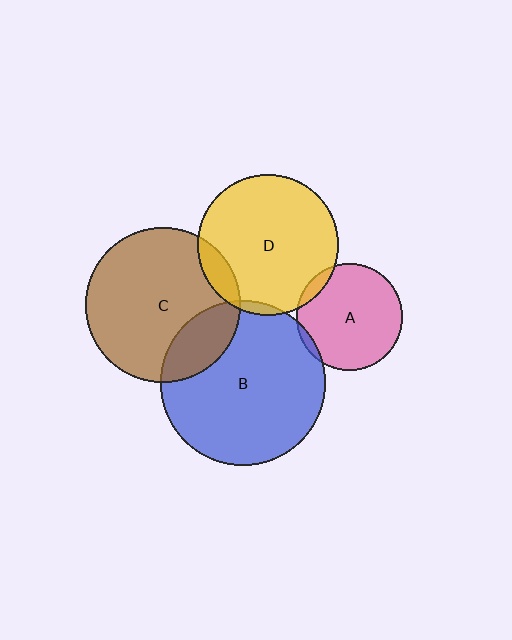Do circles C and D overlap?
Yes.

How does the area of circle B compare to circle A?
Approximately 2.4 times.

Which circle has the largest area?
Circle B (blue).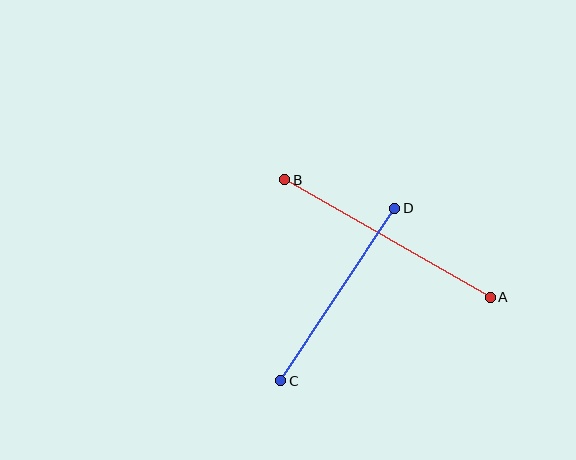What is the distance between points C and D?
The distance is approximately 207 pixels.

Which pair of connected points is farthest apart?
Points A and B are farthest apart.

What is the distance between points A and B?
The distance is approximately 237 pixels.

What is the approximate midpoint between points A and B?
The midpoint is at approximately (387, 238) pixels.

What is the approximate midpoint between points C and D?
The midpoint is at approximately (338, 295) pixels.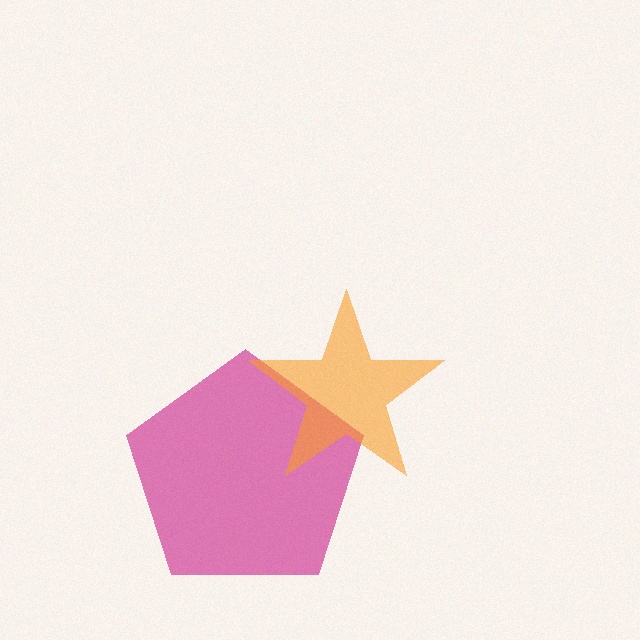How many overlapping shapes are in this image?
There are 2 overlapping shapes in the image.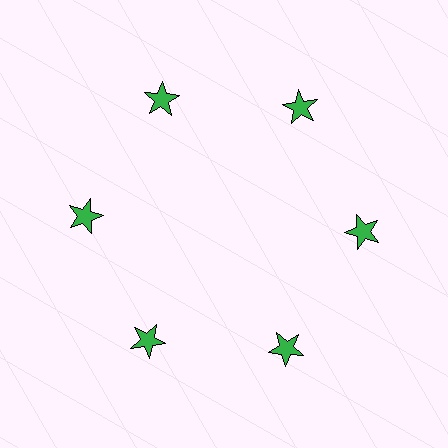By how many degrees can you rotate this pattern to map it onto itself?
The pattern maps onto itself every 60 degrees of rotation.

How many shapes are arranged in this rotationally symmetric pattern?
There are 6 shapes, arranged in 6 groups of 1.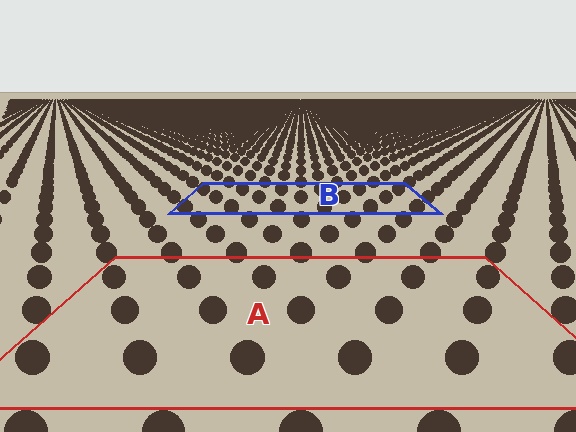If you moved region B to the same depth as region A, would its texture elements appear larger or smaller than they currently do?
They would appear larger. At a closer depth, the same texture elements are projected at a bigger on-screen size.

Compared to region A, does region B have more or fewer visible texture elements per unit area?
Region B has more texture elements per unit area — they are packed more densely because it is farther away.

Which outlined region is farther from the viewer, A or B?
Region B is farther from the viewer — the texture elements inside it appear smaller and more densely packed.